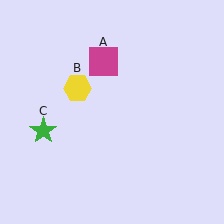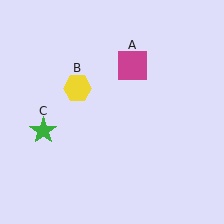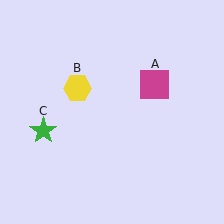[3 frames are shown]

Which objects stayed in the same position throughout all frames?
Yellow hexagon (object B) and green star (object C) remained stationary.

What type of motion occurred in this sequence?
The magenta square (object A) rotated clockwise around the center of the scene.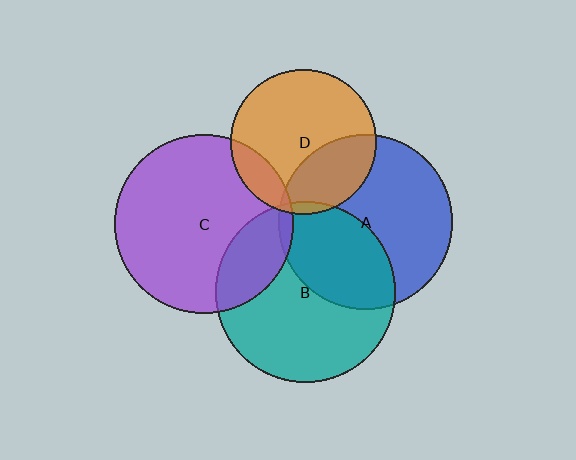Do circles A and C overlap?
Yes.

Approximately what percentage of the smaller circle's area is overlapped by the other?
Approximately 5%.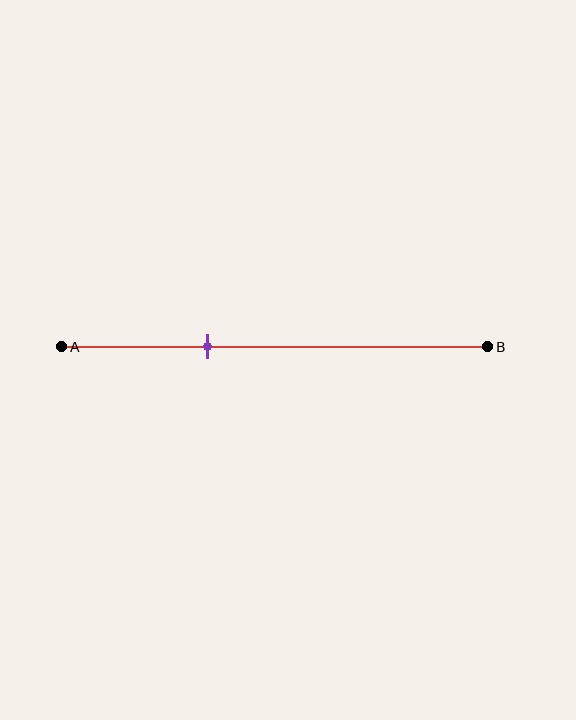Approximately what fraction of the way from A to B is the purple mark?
The purple mark is approximately 35% of the way from A to B.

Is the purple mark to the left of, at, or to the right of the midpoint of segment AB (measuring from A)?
The purple mark is to the left of the midpoint of segment AB.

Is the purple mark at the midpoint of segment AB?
No, the mark is at about 35% from A, not at the 50% midpoint.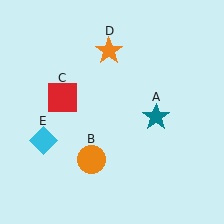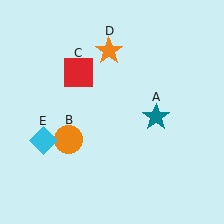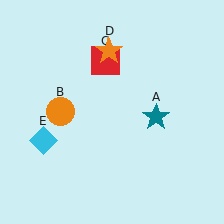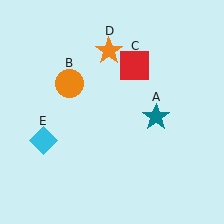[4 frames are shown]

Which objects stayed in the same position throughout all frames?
Teal star (object A) and orange star (object D) and cyan diamond (object E) remained stationary.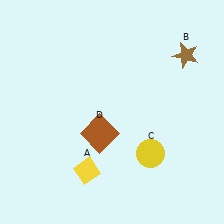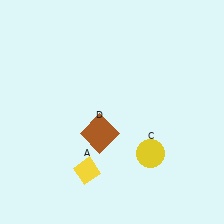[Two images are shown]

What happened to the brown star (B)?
The brown star (B) was removed in Image 2. It was in the top-right area of Image 1.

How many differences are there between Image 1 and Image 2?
There is 1 difference between the two images.